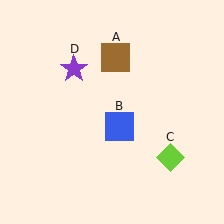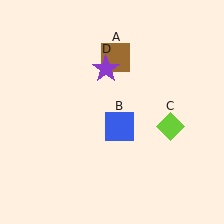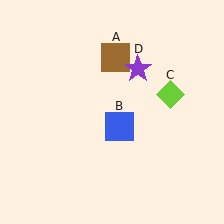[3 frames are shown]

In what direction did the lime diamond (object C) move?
The lime diamond (object C) moved up.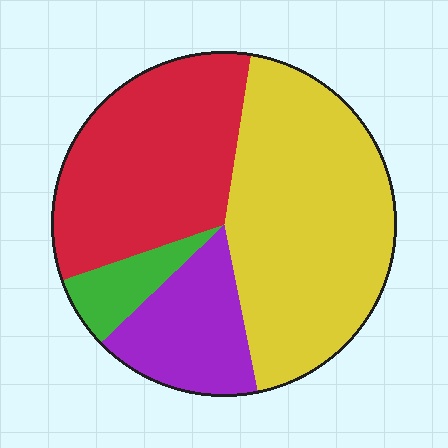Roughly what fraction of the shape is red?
Red covers 33% of the shape.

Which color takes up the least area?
Green, at roughly 5%.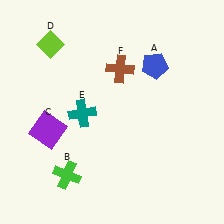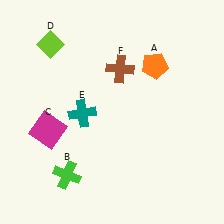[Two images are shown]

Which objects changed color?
A changed from blue to orange. C changed from purple to magenta.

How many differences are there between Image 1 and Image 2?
There are 2 differences between the two images.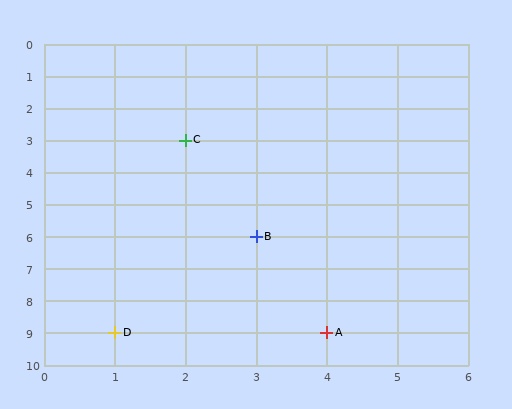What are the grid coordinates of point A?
Point A is at grid coordinates (4, 9).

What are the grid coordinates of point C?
Point C is at grid coordinates (2, 3).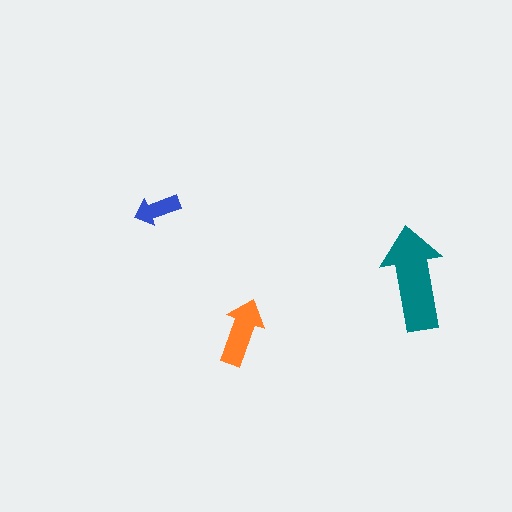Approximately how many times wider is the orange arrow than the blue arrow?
About 1.5 times wider.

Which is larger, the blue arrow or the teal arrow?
The teal one.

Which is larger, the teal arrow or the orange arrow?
The teal one.